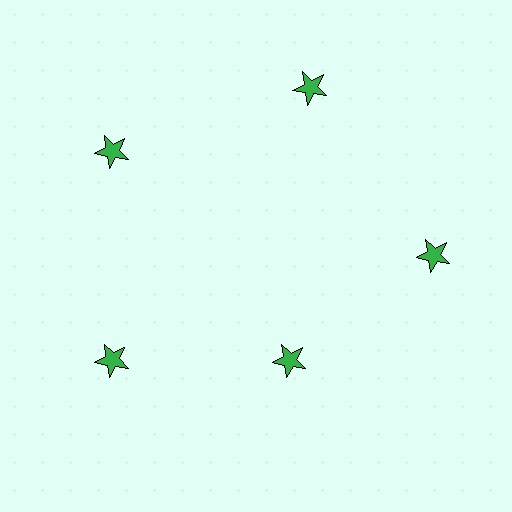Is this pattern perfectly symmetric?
No. The 5 green stars are arranged in a ring, but one element near the 5 o'clock position is pulled inward toward the center, breaking the 5-fold rotational symmetry.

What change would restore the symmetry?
The symmetry would be restored by moving it outward, back onto the ring so that all 5 stars sit at equal angles and equal distance from the center.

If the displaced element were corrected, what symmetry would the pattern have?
It would have 5-fold rotational symmetry — the pattern would map onto itself every 72 degrees.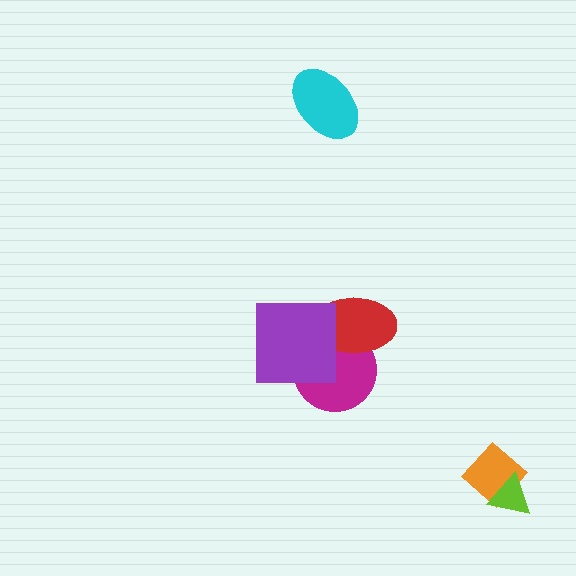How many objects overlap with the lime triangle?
1 object overlaps with the lime triangle.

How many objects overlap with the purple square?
2 objects overlap with the purple square.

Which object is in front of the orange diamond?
The lime triangle is in front of the orange diamond.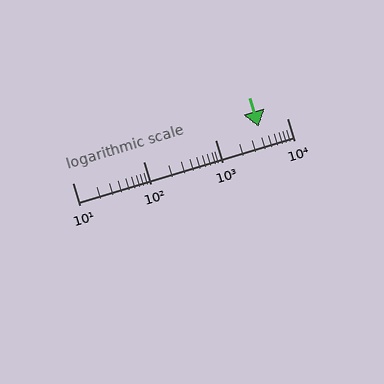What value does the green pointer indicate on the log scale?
The pointer indicates approximately 4000.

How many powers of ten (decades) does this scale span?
The scale spans 3 decades, from 10 to 10000.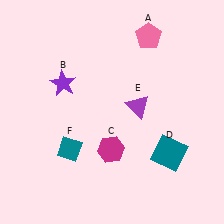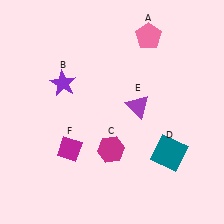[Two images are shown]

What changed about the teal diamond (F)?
In Image 1, F is teal. In Image 2, it changed to magenta.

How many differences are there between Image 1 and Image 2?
There is 1 difference between the two images.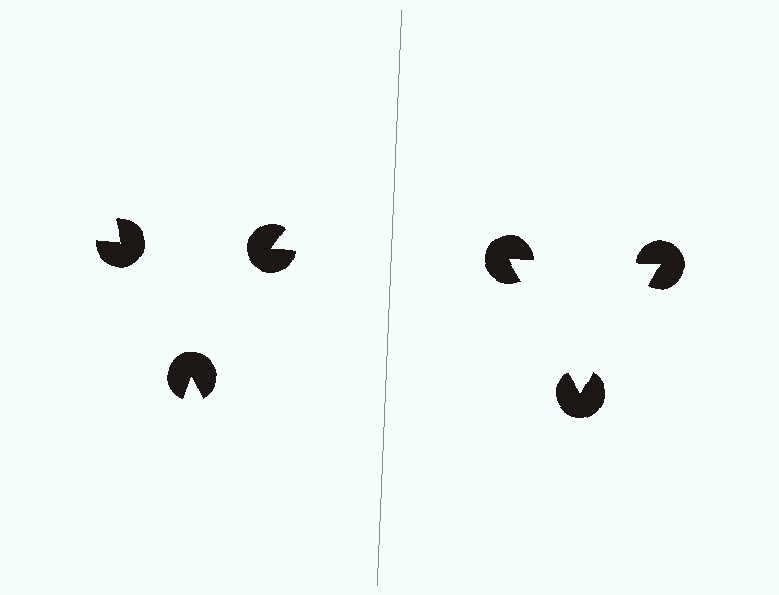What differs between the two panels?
The pac-man discs are positioned identically on both sides; only the wedge orientations differ. On the right they align to a triangle; on the left they are misaligned.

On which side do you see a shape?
An illusory triangle appears on the right side. On the left side the wedge cuts are rotated, so no coherent shape forms.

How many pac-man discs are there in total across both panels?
6 — 3 on each side.